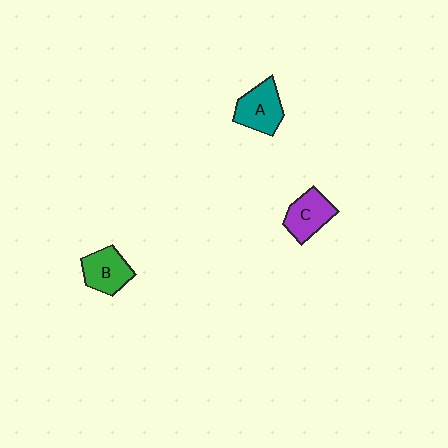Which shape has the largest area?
Shape A (teal).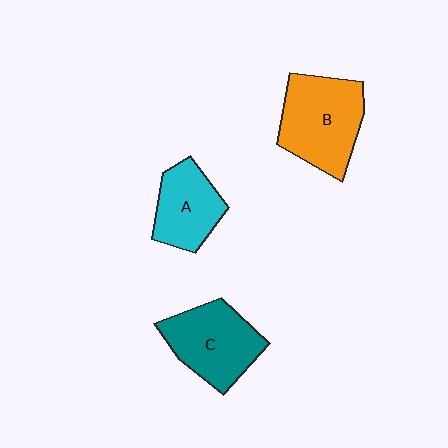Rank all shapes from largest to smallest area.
From largest to smallest: B (orange), C (teal), A (cyan).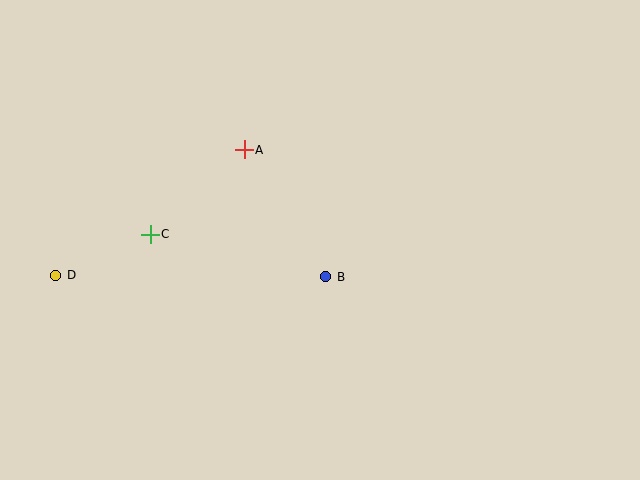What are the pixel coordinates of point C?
Point C is at (150, 234).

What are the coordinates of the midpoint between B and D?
The midpoint between B and D is at (191, 276).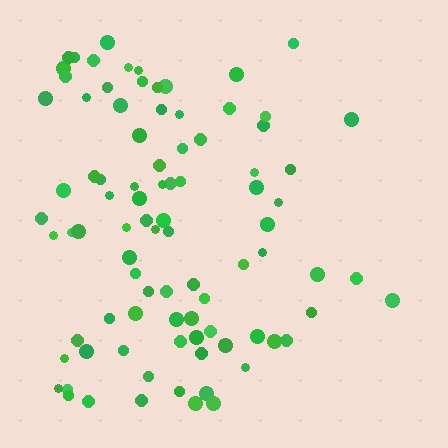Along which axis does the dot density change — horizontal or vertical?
Horizontal.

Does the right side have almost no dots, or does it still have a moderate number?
Still a moderate number, just noticeably fewer than the left.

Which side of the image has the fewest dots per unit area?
The right.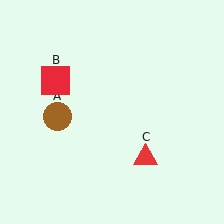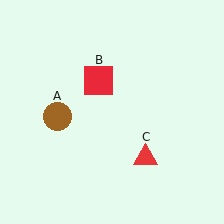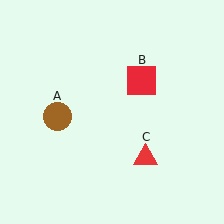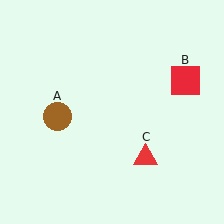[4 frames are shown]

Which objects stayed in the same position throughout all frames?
Brown circle (object A) and red triangle (object C) remained stationary.